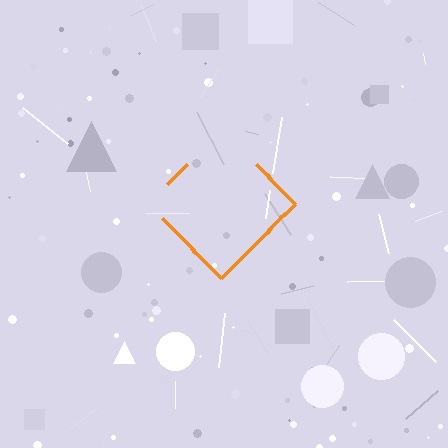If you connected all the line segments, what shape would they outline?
They would outline a diamond.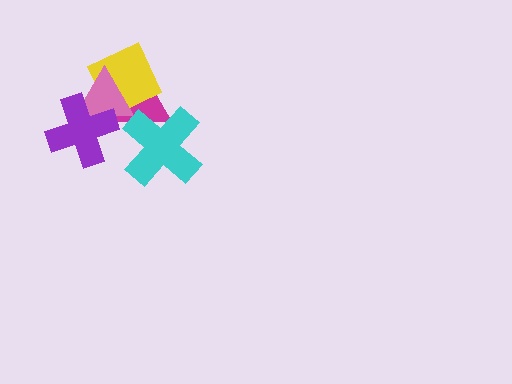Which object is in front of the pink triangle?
The purple cross is in front of the pink triangle.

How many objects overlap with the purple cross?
2 objects overlap with the purple cross.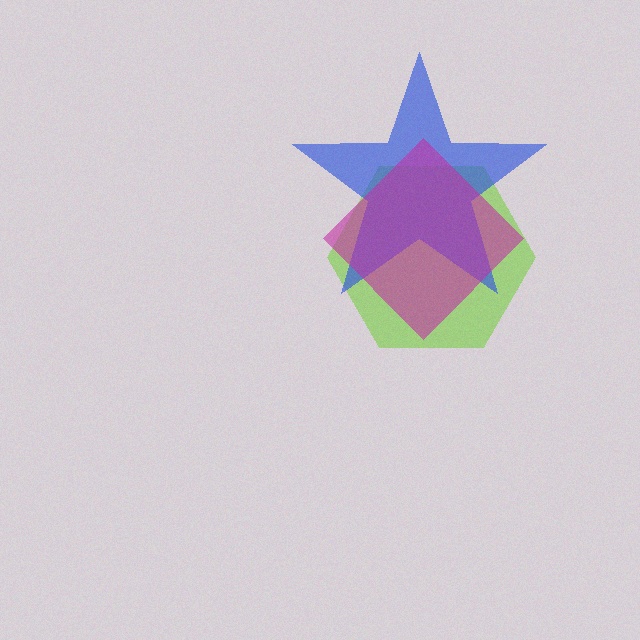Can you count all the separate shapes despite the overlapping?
Yes, there are 3 separate shapes.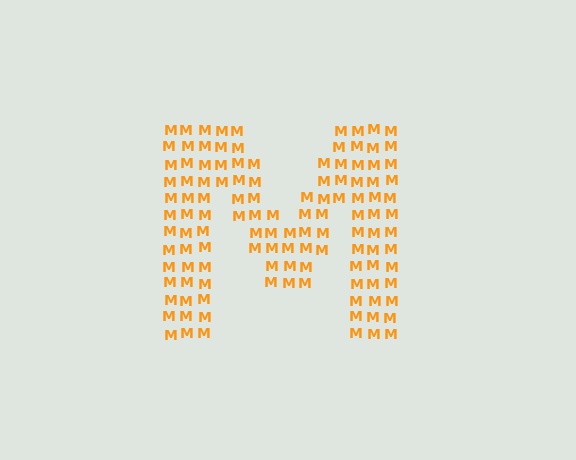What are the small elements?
The small elements are letter M's.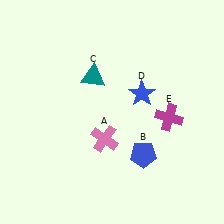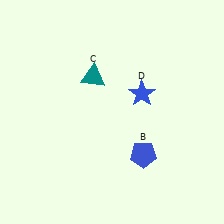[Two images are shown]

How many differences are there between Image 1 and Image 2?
There are 2 differences between the two images.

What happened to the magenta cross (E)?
The magenta cross (E) was removed in Image 2. It was in the bottom-right area of Image 1.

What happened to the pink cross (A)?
The pink cross (A) was removed in Image 2. It was in the bottom-left area of Image 1.